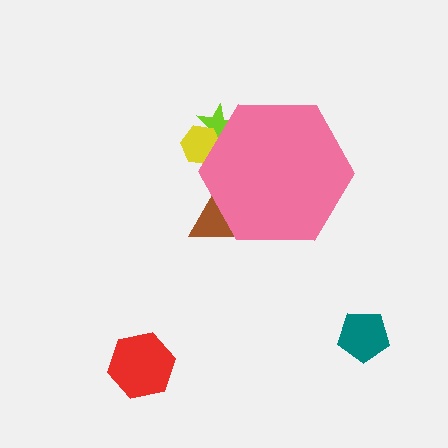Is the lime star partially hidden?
Yes, the lime star is partially hidden behind the pink hexagon.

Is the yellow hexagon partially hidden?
Yes, the yellow hexagon is partially hidden behind the pink hexagon.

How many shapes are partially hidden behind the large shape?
3 shapes are partially hidden.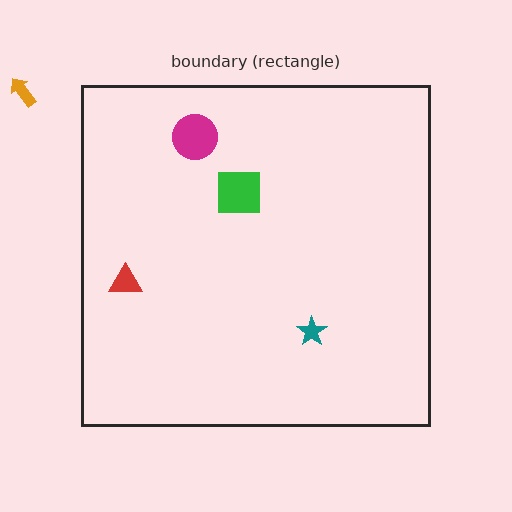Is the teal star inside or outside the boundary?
Inside.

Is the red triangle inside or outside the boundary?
Inside.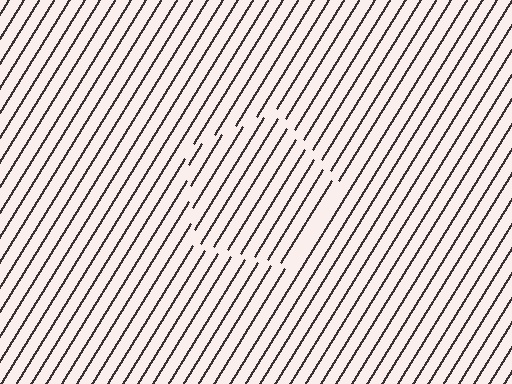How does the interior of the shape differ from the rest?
The interior of the shape contains the same grating, shifted by half a period — the contour is defined by the phase discontinuity where line-ends from the inner and outer gratings abut.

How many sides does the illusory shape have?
5 sides — the line-ends trace a pentagon.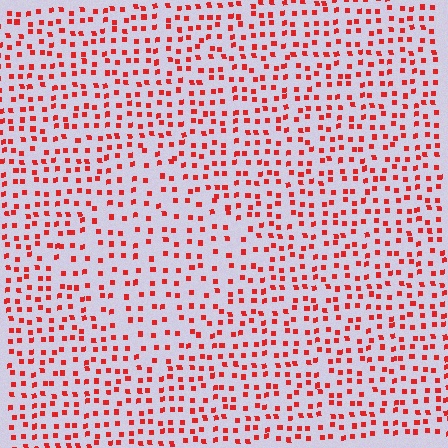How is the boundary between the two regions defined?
The boundary is defined by a change in element density (approximately 1.5x ratio). All elements are the same color, size, and shape.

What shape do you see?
I see a diamond.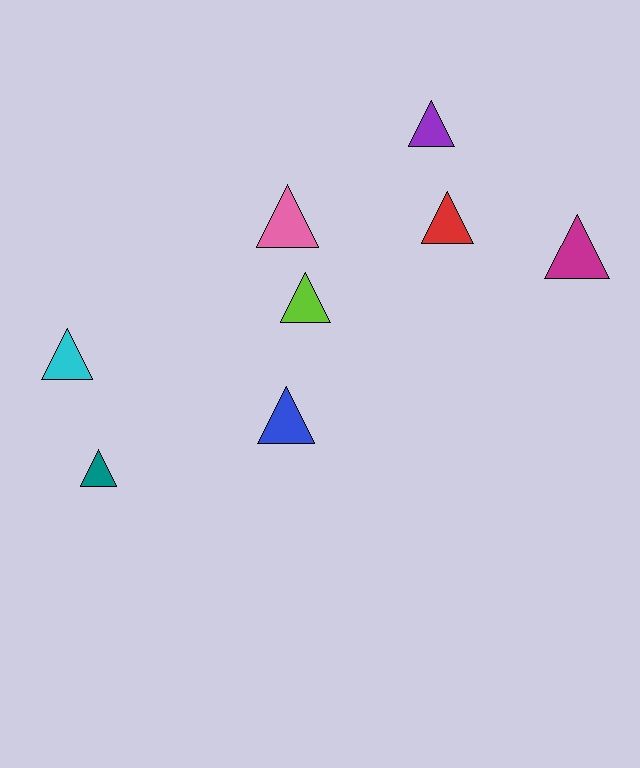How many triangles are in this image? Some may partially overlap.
There are 8 triangles.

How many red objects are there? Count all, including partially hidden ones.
There is 1 red object.